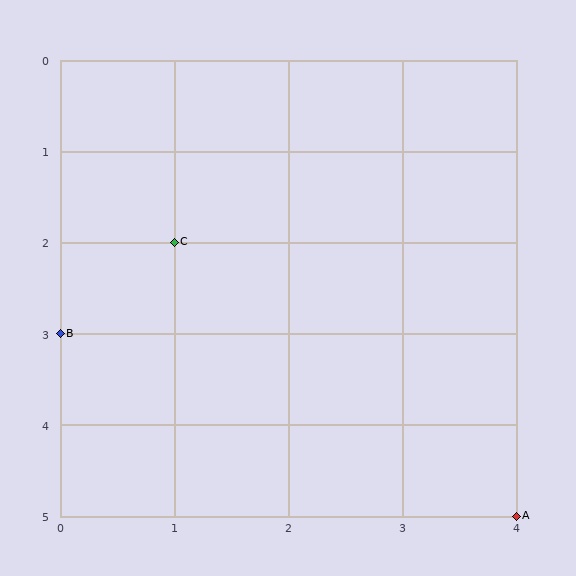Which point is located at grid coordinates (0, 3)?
Point B is at (0, 3).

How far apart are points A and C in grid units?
Points A and C are 3 columns and 3 rows apart (about 4.2 grid units diagonally).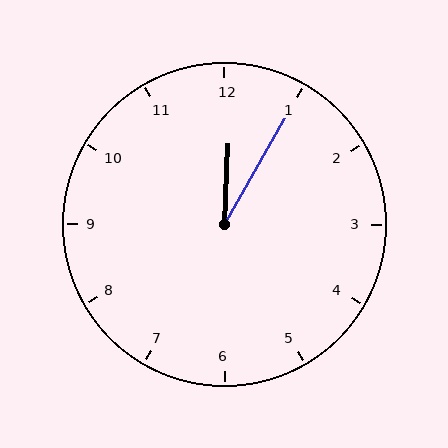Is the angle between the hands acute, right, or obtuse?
It is acute.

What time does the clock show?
12:05.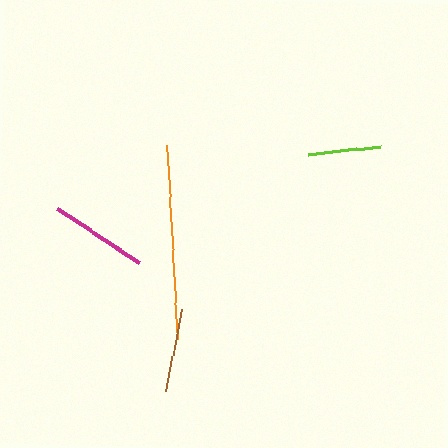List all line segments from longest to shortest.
From longest to shortest: orange, magenta, brown, lime.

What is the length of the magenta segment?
The magenta segment is approximately 98 pixels long.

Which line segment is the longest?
The orange line is the longest at approximately 194 pixels.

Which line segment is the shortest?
The lime line is the shortest at approximately 73 pixels.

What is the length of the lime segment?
The lime segment is approximately 73 pixels long.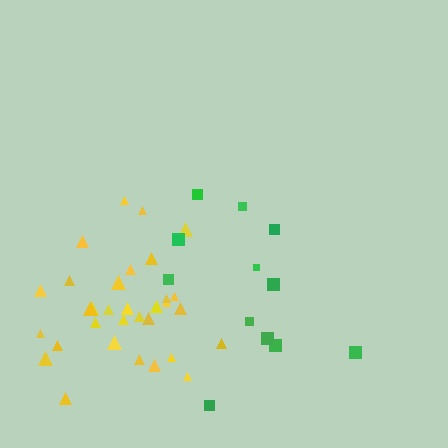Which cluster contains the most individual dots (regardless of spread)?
Yellow (32).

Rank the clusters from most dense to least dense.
yellow, green.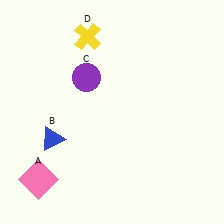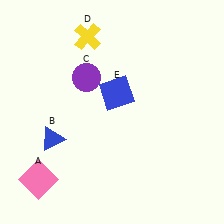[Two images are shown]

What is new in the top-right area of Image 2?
A blue square (E) was added in the top-right area of Image 2.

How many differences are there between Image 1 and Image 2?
There is 1 difference between the two images.